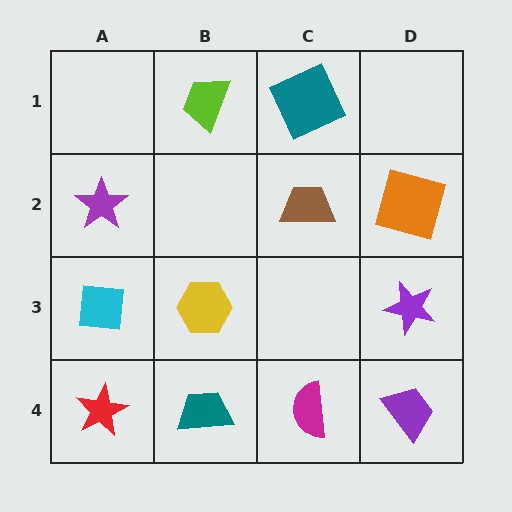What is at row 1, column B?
A lime trapezoid.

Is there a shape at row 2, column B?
No, that cell is empty.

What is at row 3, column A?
A cyan square.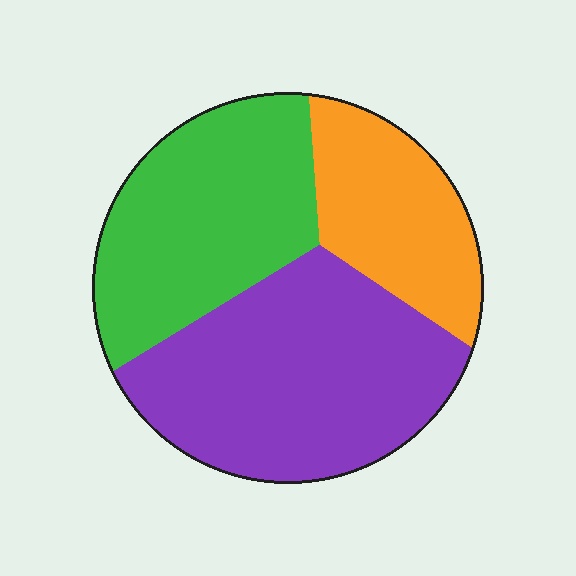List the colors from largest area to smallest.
From largest to smallest: purple, green, orange.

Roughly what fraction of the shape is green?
Green takes up about one third (1/3) of the shape.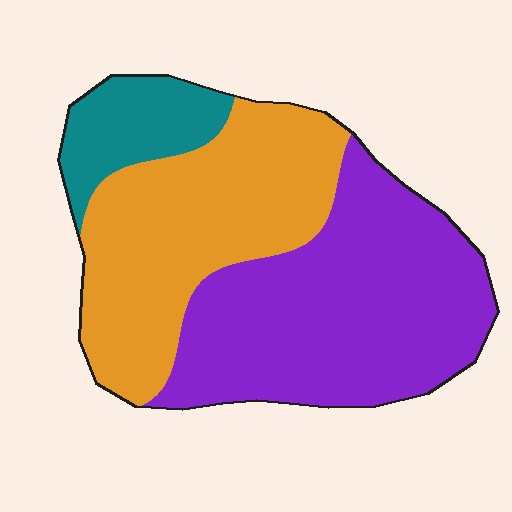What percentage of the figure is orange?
Orange takes up about two fifths (2/5) of the figure.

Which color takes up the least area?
Teal, at roughly 10%.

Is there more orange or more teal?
Orange.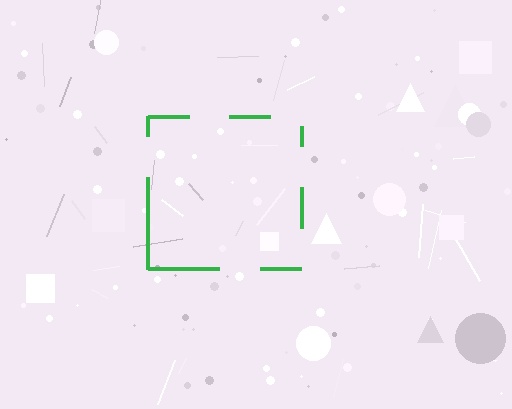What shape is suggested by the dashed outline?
The dashed outline suggests a square.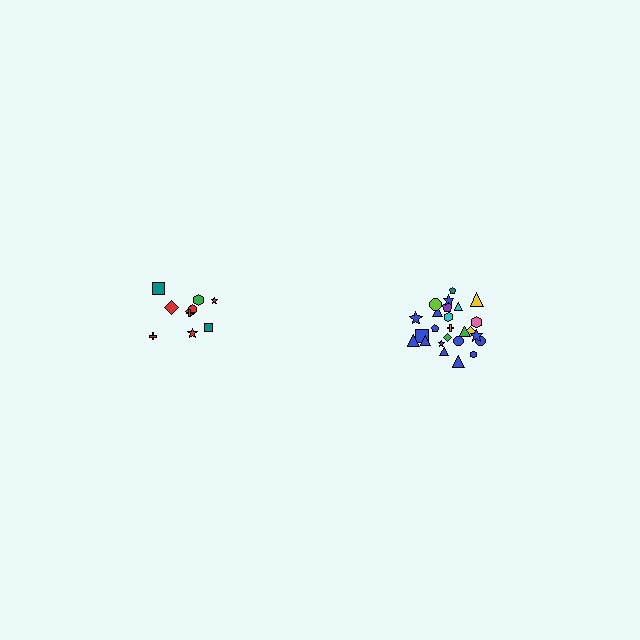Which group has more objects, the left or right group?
The right group.